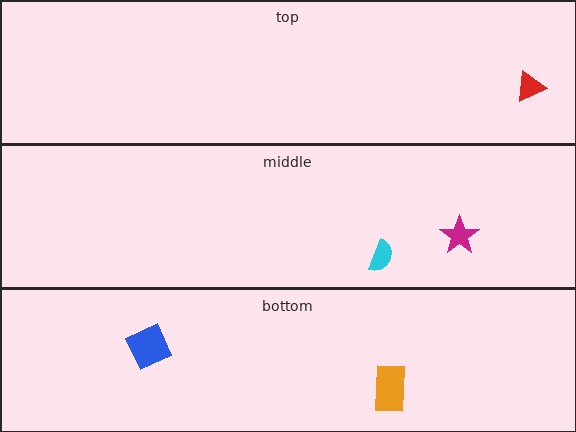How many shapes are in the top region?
1.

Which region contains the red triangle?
The top region.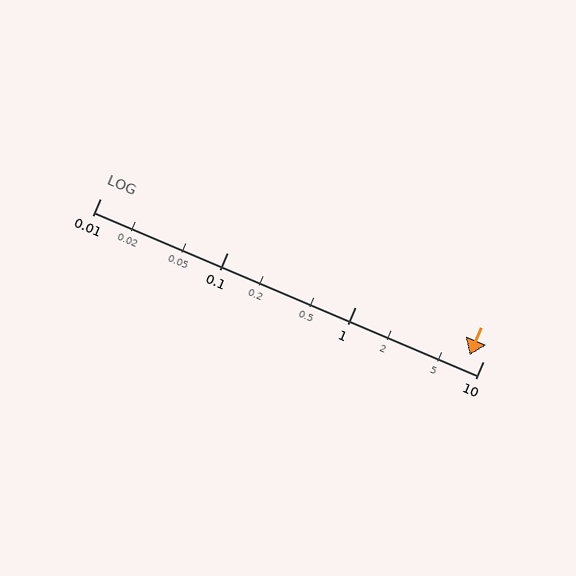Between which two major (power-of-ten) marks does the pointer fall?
The pointer is between 1 and 10.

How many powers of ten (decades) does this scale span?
The scale spans 3 decades, from 0.01 to 10.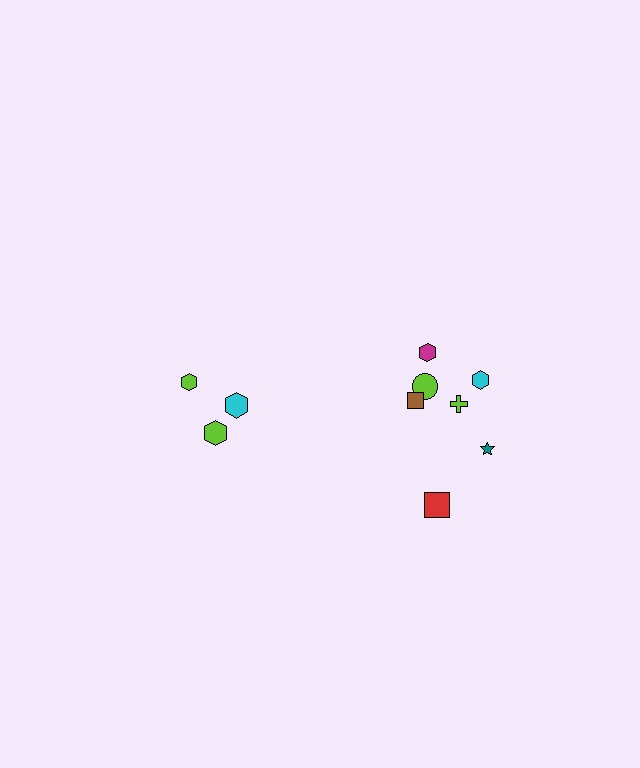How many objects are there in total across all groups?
There are 10 objects.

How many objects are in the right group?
There are 7 objects.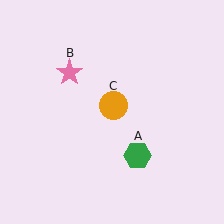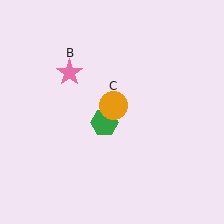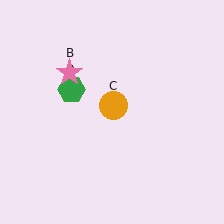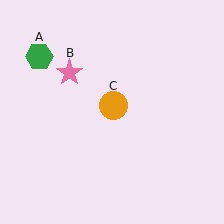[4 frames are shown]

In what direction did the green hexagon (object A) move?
The green hexagon (object A) moved up and to the left.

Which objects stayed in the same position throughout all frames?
Pink star (object B) and orange circle (object C) remained stationary.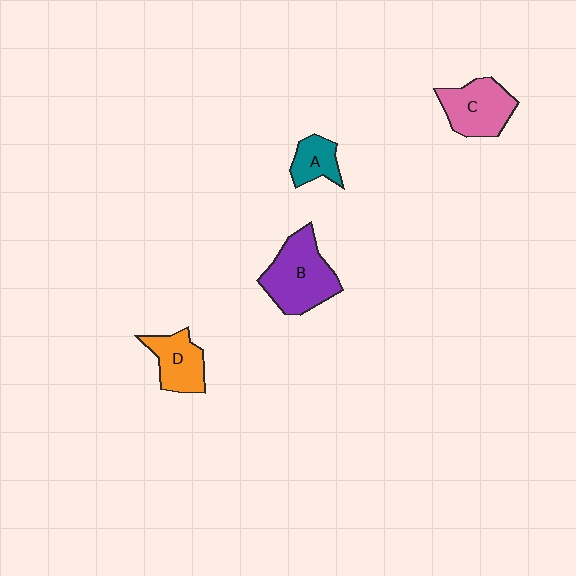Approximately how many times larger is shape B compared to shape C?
Approximately 1.3 times.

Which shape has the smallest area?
Shape A (teal).